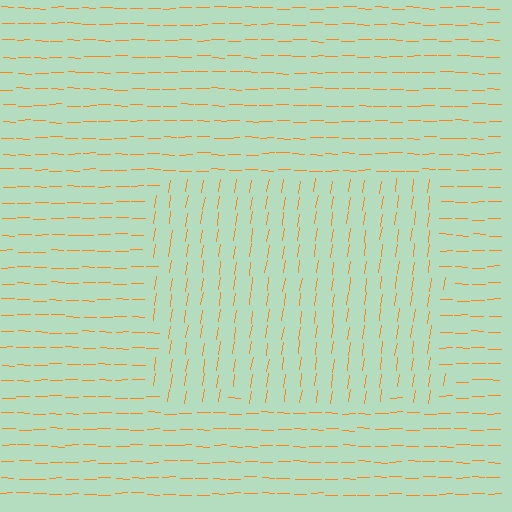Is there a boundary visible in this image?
Yes, there is a texture boundary formed by a change in line orientation.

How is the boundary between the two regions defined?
The boundary is defined purely by a change in line orientation (approximately 82 degrees difference). All lines are the same color and thickness.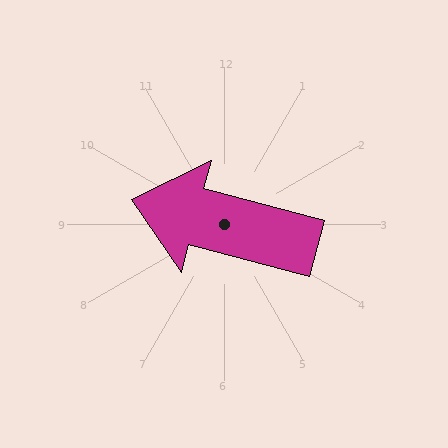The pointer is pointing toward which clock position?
Roughly 9 o'clock.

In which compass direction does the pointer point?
West.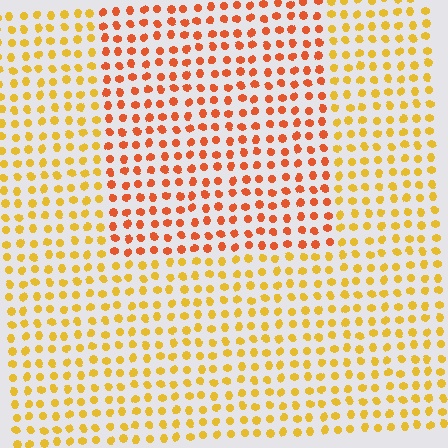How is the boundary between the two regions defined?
The boundary is defined purely by a slight shift in hue (about 34 degrees). Spacing, size, and orientation are identical on both sides.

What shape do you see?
I see a rectangle.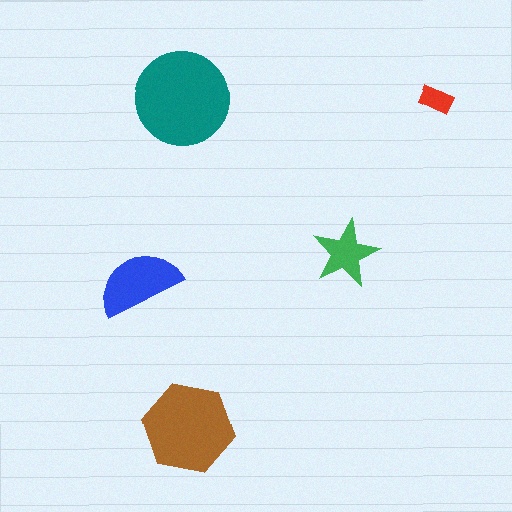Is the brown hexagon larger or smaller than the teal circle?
Smaller.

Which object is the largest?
The teal circle.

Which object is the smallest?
The red rectangle.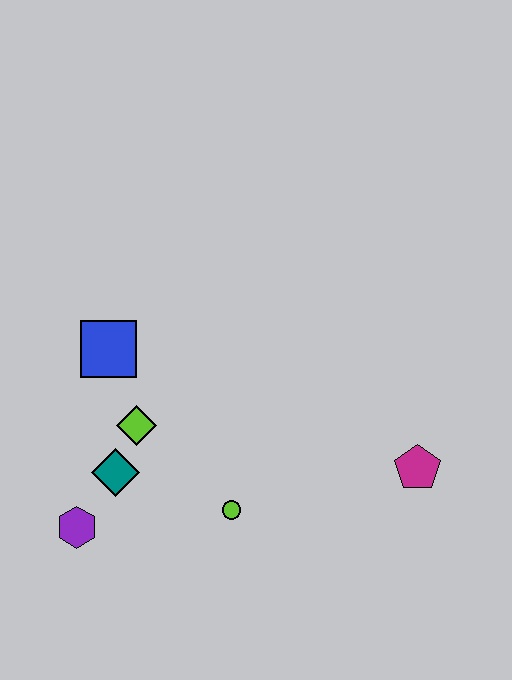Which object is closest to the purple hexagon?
The teal diamond is closest to the purple hexagon.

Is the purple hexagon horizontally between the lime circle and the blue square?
No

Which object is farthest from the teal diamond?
The magenta pentagon is farthest from the teal diamond.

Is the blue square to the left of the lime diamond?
Yes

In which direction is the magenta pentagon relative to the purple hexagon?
The magenta pentagon is to the right of the purple hexagon.